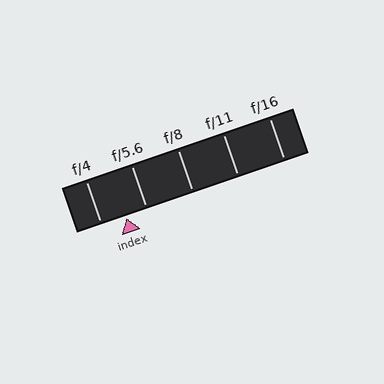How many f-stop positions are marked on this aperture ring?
There are 5 f-stop positions marked.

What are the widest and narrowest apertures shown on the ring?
The widest aperture shown is f/4 and the narrowest is f/16.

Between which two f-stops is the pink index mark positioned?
The index mark is between f/4 and f/5.6.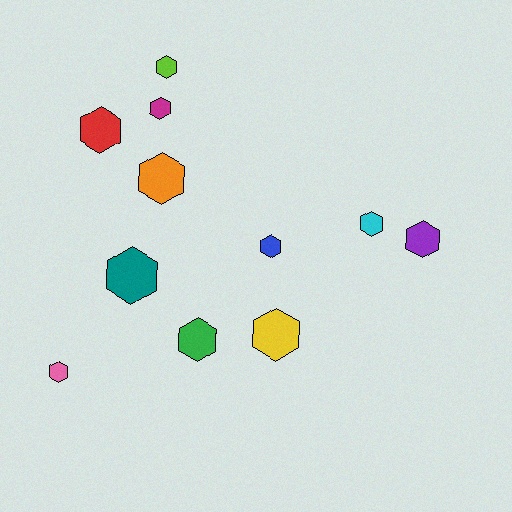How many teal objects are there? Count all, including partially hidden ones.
There is 1 teal object.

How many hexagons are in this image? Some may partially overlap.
There are 11 hexagons.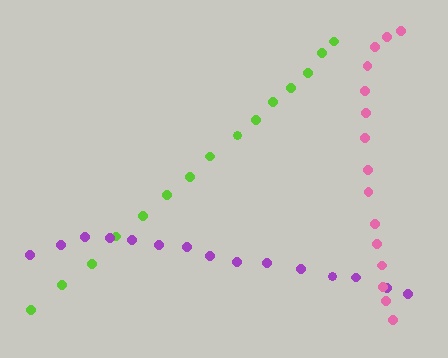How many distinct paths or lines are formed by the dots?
There are 3 distinct paths.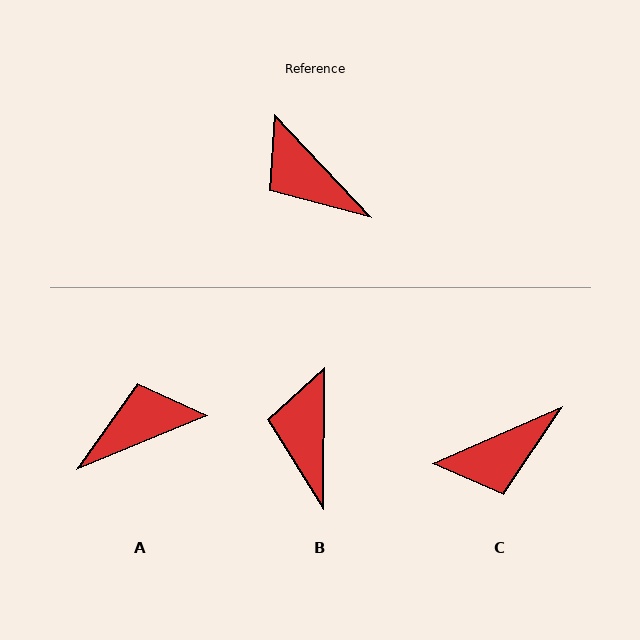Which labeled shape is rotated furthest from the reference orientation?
A, about 111 degrees away.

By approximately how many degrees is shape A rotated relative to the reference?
Approximately 111 degrees clockwise.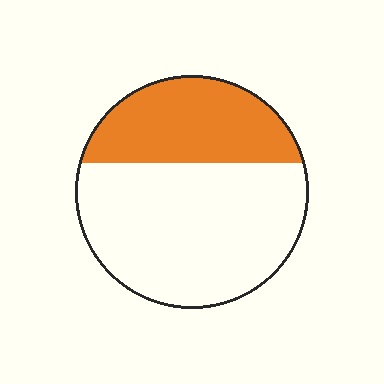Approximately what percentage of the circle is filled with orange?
Approximately 35%.